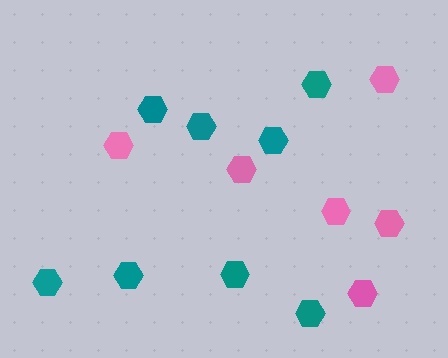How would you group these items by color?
There are 2 groups: one group of pink hexagons (6) and one group of teal hexagons (8).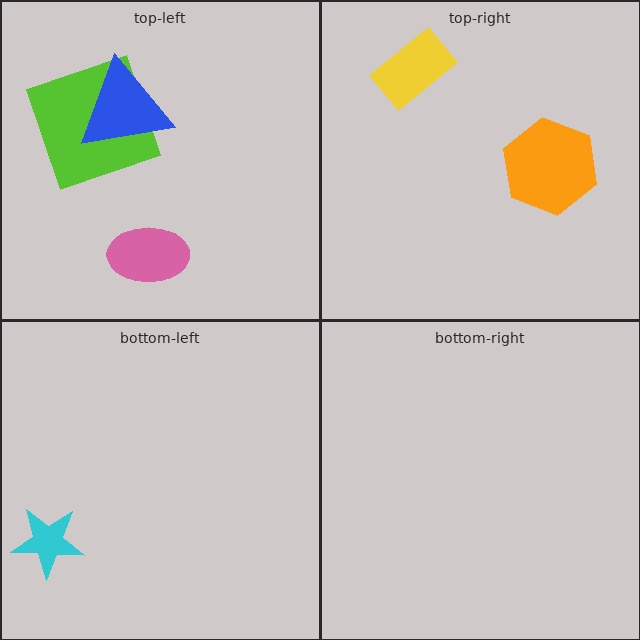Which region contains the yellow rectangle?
The top-right region.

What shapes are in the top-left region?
The lime square, the blue triangle, the pink ellipse.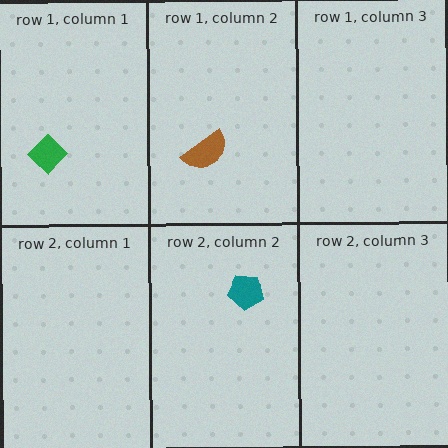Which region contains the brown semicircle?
The row 1, column 2 region.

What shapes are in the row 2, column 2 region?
The teal pentagon.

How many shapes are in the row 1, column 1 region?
1.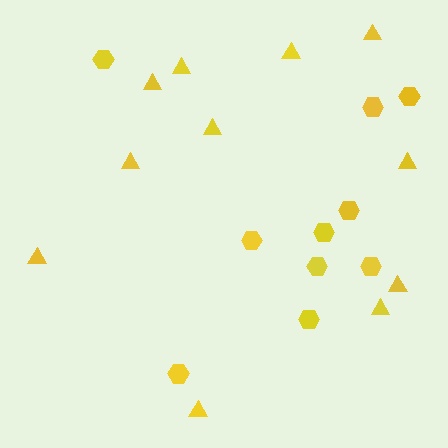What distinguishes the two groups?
There are 2 groups: one group of triangles (11) and one group of hexagons (10).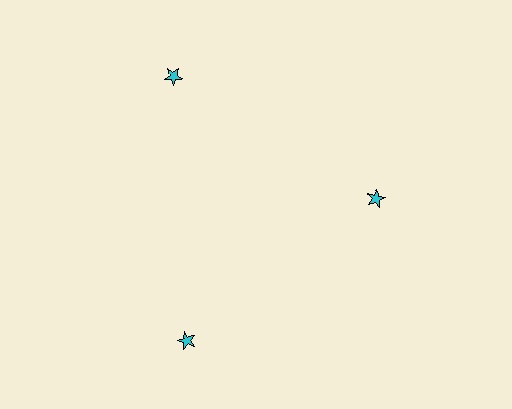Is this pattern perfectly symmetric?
No. The 3 cyan stars are arranged in a ring, but one element near the 3 o'clock position is pulled inward toward the center, breaking the 3-fold rotational symmetry.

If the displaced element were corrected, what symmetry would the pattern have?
It would have 3-fold rotational symmetry — the pattern would map onto itself every 120 degrees.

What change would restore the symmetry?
The symmetry would be restored by moving it outward, back onto the ring so that all 3 stars sit at equal angles and equal distance from the center.